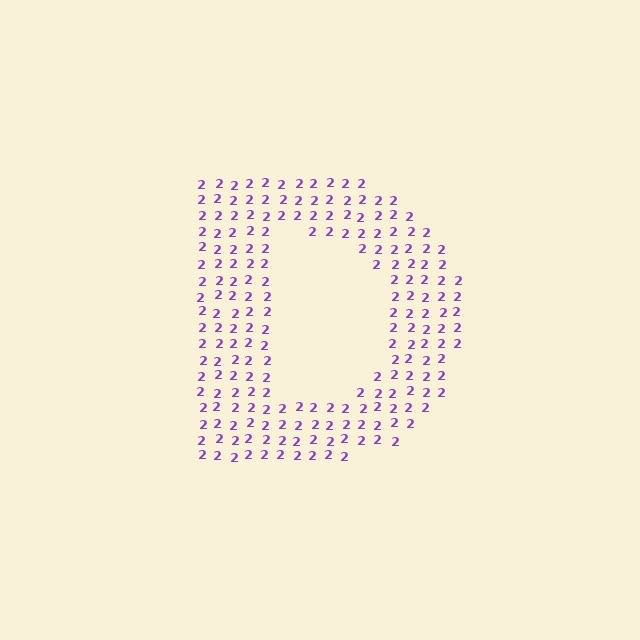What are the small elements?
The small elements are digit 2's.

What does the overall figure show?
The overall figure shows the letter D.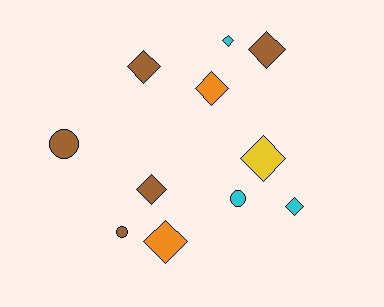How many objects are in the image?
There are 11 objects.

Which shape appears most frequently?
Diamond, with 8 objects.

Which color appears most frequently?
Brown, with 5 objects.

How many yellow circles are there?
There are no yellow circles.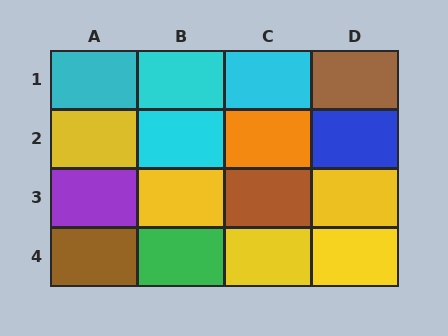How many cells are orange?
1 cell is orange.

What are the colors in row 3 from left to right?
Purple, yellow, brown, yellow.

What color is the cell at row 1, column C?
Cyan.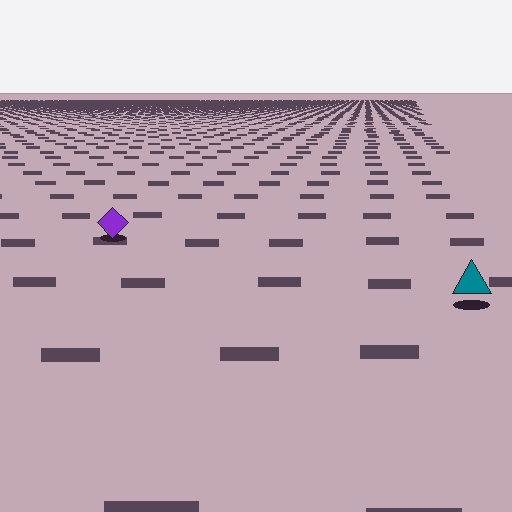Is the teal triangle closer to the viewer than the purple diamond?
Yes. The teal triangle is closer — you can tell from the texture gradient: the ground texture is coarser near it.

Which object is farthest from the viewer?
The purple diamond is farthest from the viewer. It appears smaller and the ground texture around it is denser.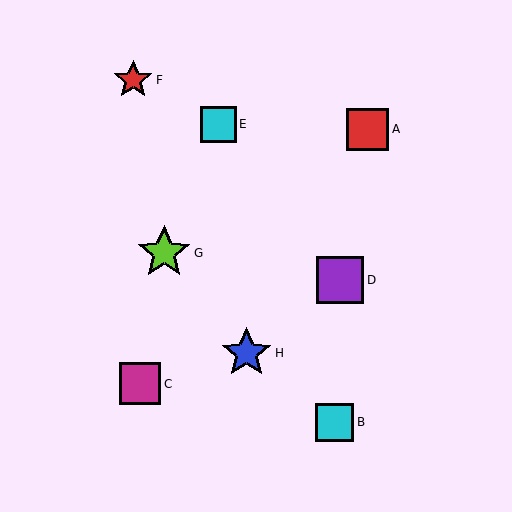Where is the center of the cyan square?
The center of the cyan square is at (218, 124).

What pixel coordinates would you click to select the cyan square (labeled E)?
Click at (218, 124) to select the cyan square E.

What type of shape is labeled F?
Shape F is a red star.